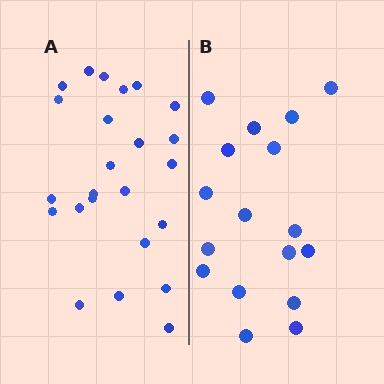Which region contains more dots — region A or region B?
Region A (the left region) has more dots.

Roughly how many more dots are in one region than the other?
Region A has roughly 8 or so more dots than region B.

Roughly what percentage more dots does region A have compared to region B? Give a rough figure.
About 40% more.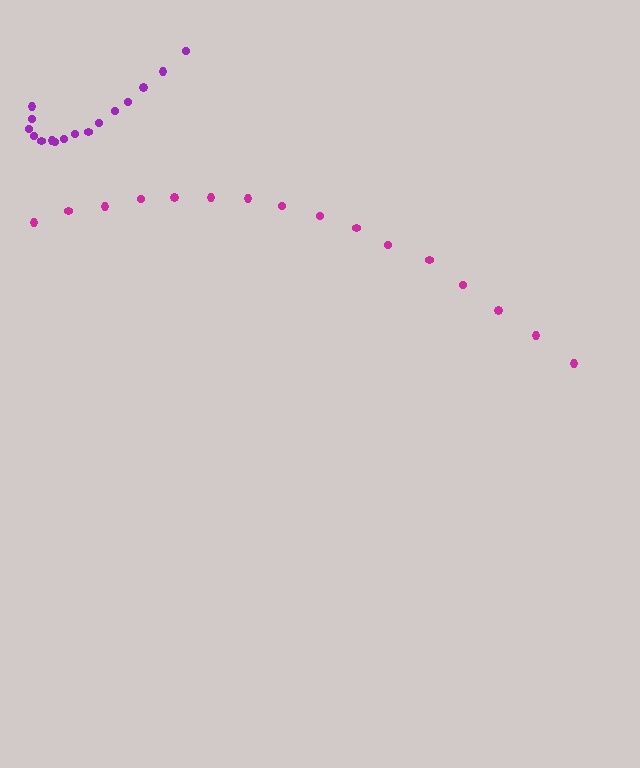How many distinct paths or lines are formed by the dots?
There are 2 distinct paths.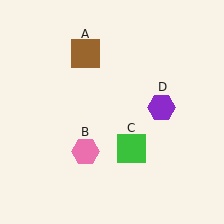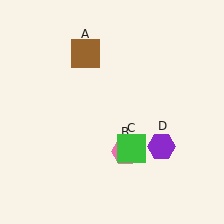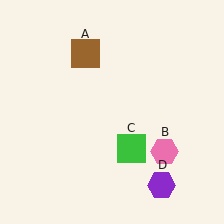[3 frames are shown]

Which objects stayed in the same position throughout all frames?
Brown square (object A) and green square (object C) remained stationary.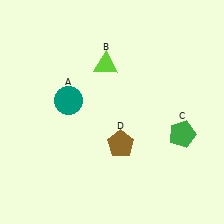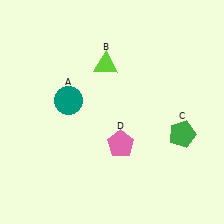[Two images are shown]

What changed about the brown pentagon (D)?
In Image 1, D is brown. In Image 2, it changed to pink.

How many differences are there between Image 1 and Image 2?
There is 1 difference between the two images.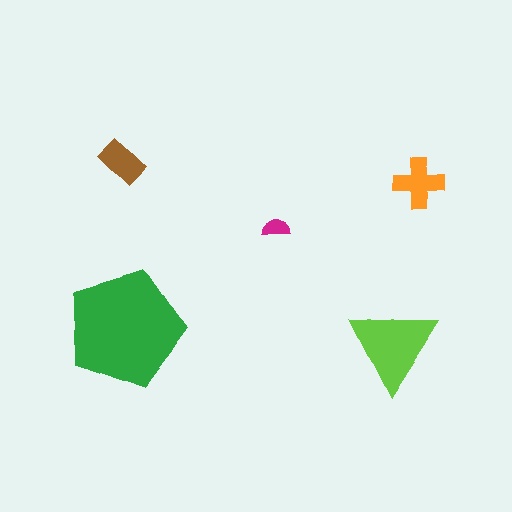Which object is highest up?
The brown rectangle is topmost.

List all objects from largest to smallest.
The green pentagon, the lime triangle, the orange cross, the brown rectangle, the magenta semicircle.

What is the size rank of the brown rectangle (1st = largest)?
4th.